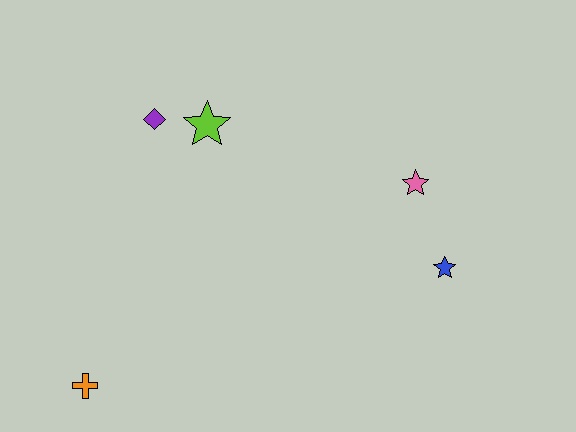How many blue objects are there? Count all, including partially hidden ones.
There is 1 blue object.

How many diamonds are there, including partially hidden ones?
There is 1 diamond.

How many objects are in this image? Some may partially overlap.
There are 5 objects.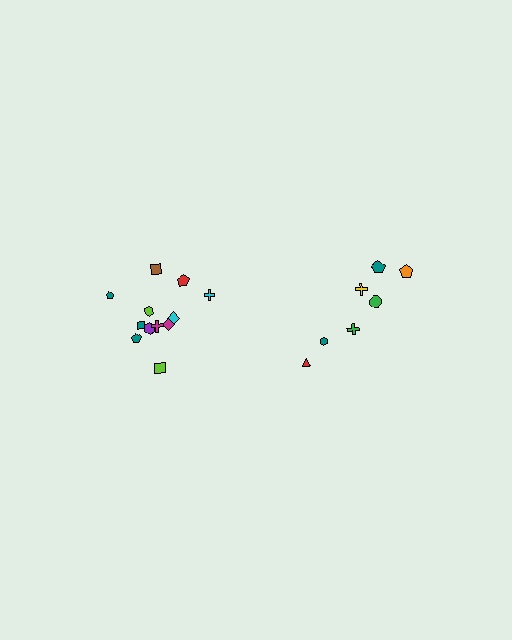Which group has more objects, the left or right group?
The left group.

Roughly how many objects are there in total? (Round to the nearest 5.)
Roughly 20 objects in total.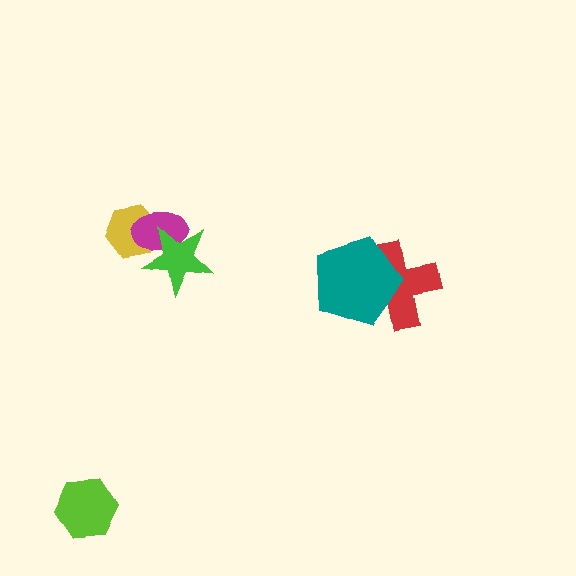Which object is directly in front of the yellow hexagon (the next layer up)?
The magenta ellipse is directly in front of the yellow hexagon.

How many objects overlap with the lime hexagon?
0 objects overlap with the lime hexagon.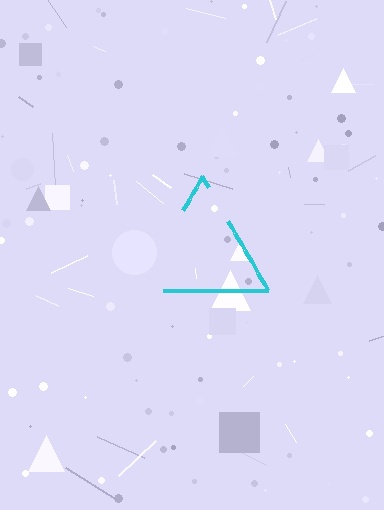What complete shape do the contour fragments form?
The contour fragments form a triangle.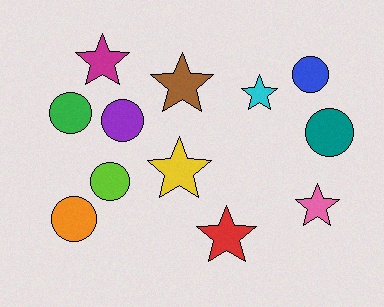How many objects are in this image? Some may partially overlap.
There are 12 objects.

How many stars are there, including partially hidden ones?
There are 6 stars.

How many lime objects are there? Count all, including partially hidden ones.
There is 1 lime object.